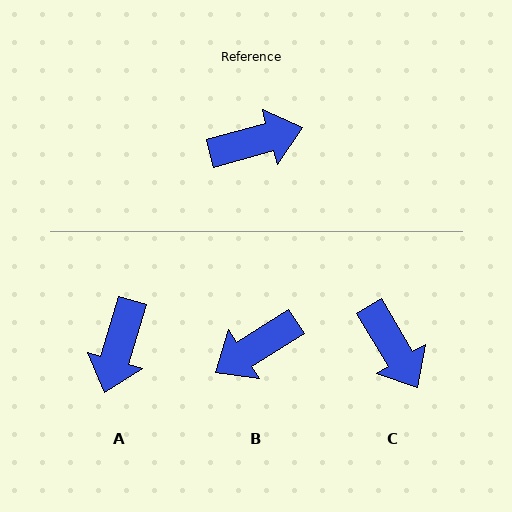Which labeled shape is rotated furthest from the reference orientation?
B, about 163 degrees away.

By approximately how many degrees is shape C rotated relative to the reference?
Approximately 75 degrees clockwise.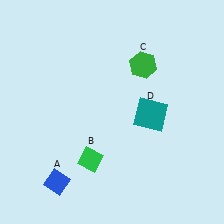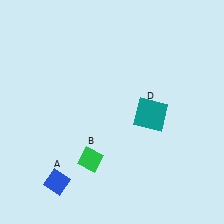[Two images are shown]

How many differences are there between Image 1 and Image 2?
There is 1 difference between the two images.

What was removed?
The green hexagon (C) was removed in Image 2.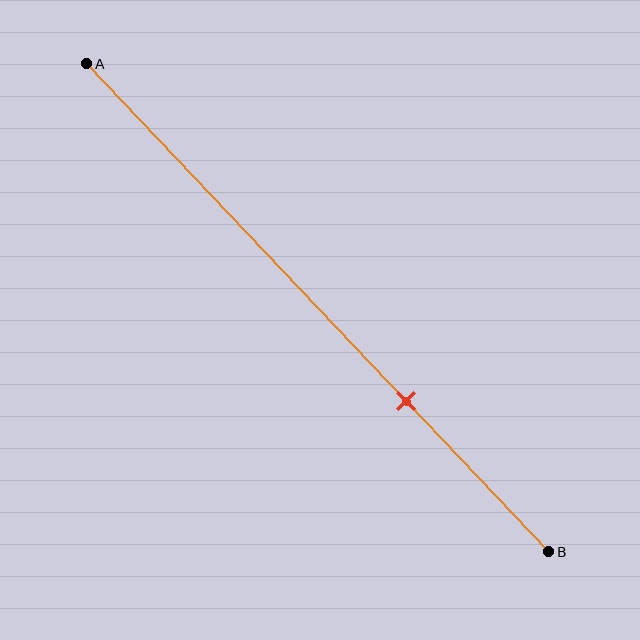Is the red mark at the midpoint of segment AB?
No, the mark is at about 70% from A, not at the 50% midpoint.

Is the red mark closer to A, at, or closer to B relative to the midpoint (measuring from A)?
The red mark is closer to point B than the midpoint of segment AB.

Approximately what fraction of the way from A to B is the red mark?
The red mark is approximately 70% of the way from A to B.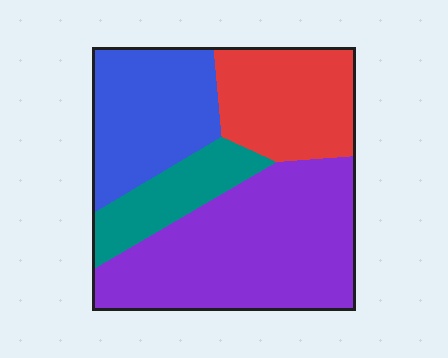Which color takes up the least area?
Teal, at roughly 15%.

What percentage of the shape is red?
Red covers roughly 20% of the shape.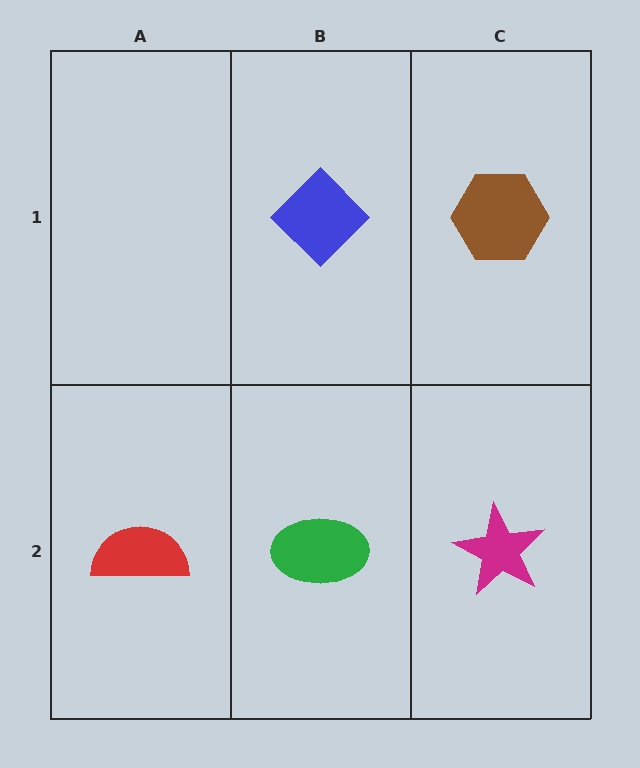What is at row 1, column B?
A blue diamond.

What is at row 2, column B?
A green ellipse.